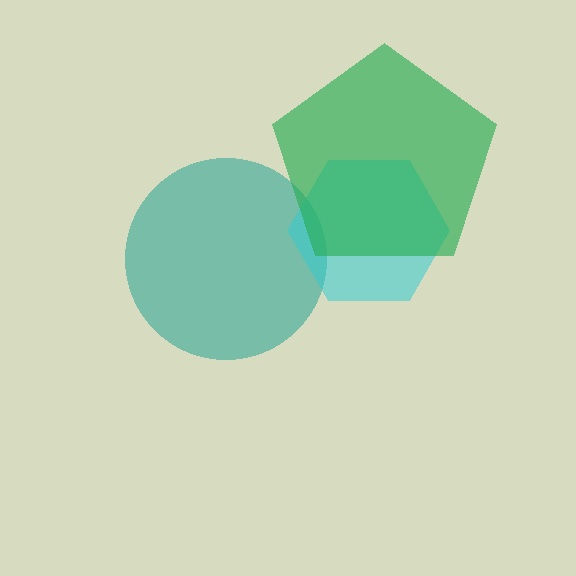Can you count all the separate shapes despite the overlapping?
Yes, there are 3 separate shapes.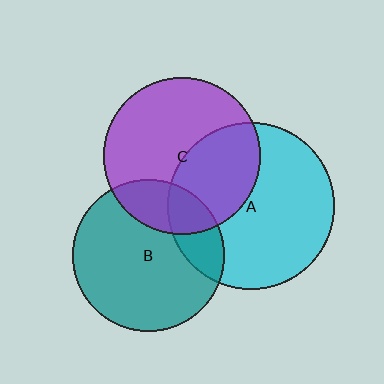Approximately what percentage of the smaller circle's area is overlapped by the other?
Approximately 20%.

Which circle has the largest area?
Circle A (cyan).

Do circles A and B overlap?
Yes.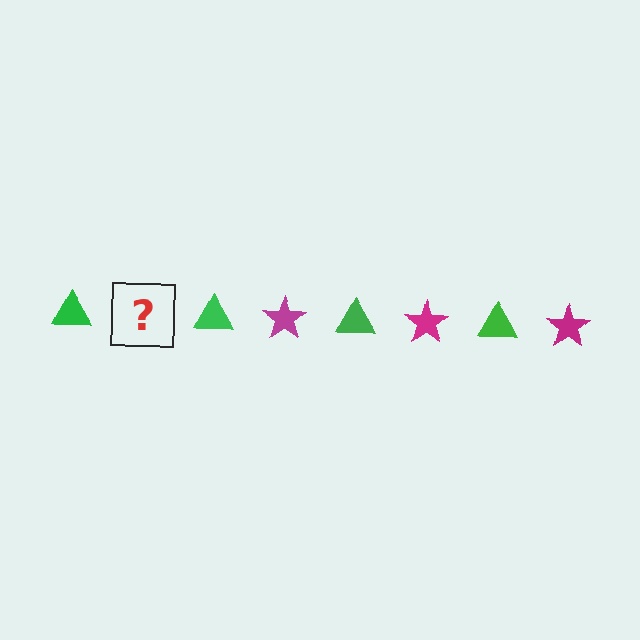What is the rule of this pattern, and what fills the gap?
The rule is that the pattern alternates between green triangle and magenta star. The gap should be filled with a magenta star.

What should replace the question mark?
The question mark should be replaced with a magenta star.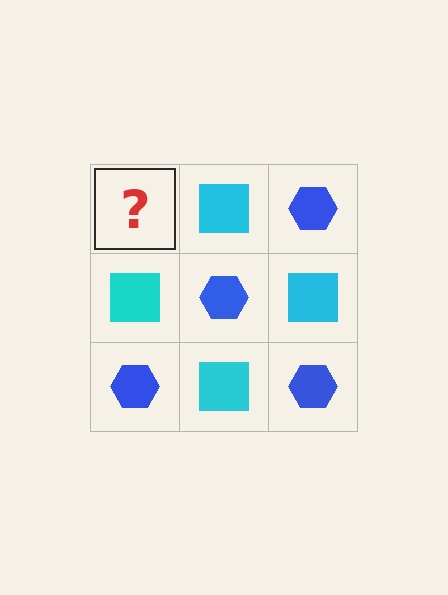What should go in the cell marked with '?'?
The missing cell should contain a blue hexagon.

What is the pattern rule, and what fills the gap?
The rule is that it alternates blue hexagon and cyan square in a checkerboard pattern. The gap should be filled with a blue hexagon.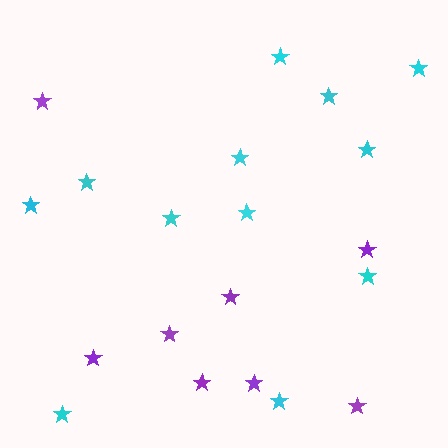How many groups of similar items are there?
There are 2 groups: one group of cyan stars (12) and one group of purple stars (8).